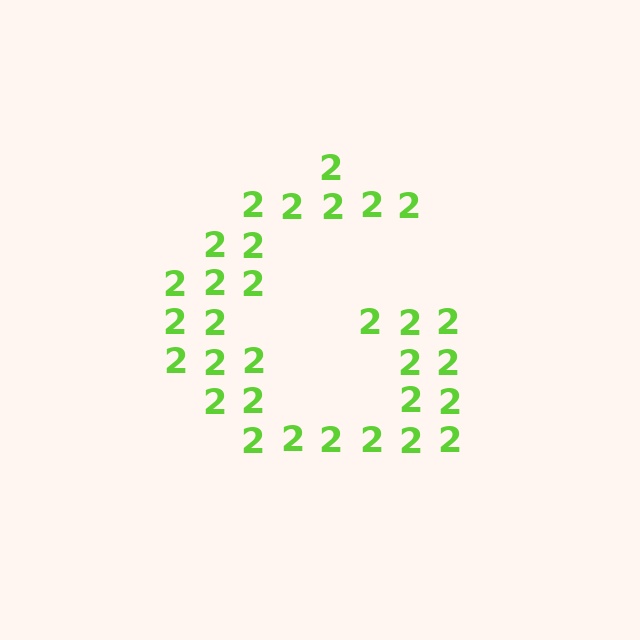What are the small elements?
The small elements are digit 2's.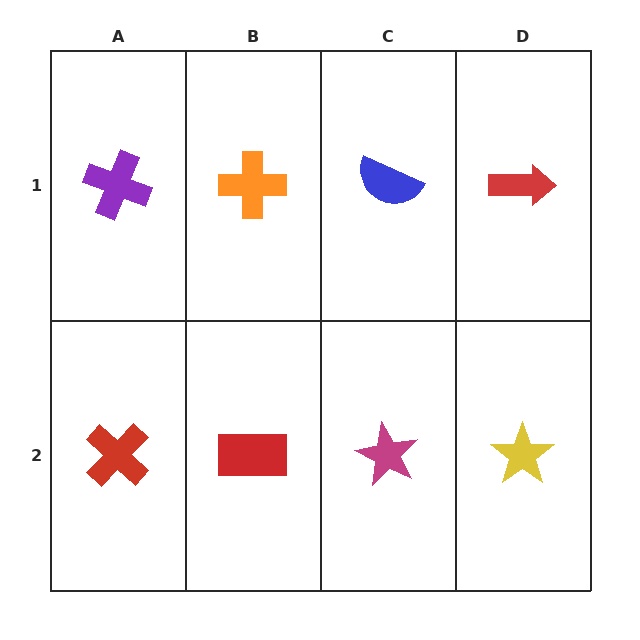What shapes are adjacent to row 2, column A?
A purple cross (row 1, column A), a red rectangle (row 2, column B).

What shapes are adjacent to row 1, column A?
A red cross (row 2, column A), an orange cross (row 1, column B).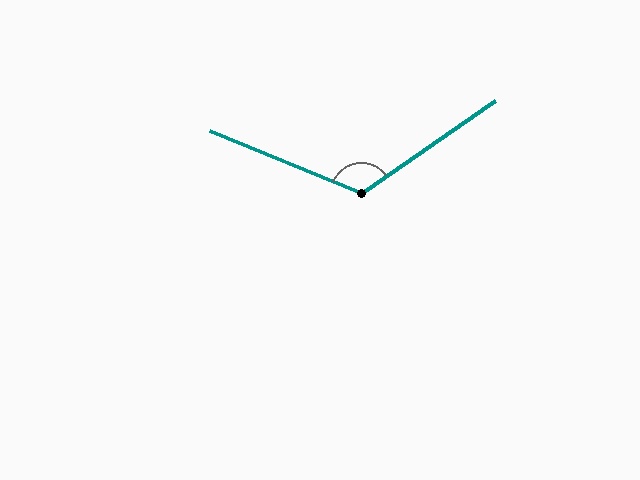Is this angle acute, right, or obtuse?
It is obtuse.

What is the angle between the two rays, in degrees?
Approximately 123 degrees.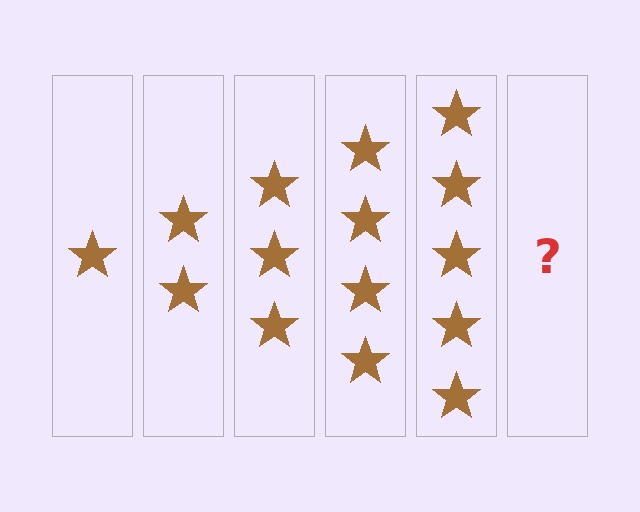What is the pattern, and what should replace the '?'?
The pattern is that each step adds one more star. The '?' should be 6 stars.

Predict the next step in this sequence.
The next step is 6 stars.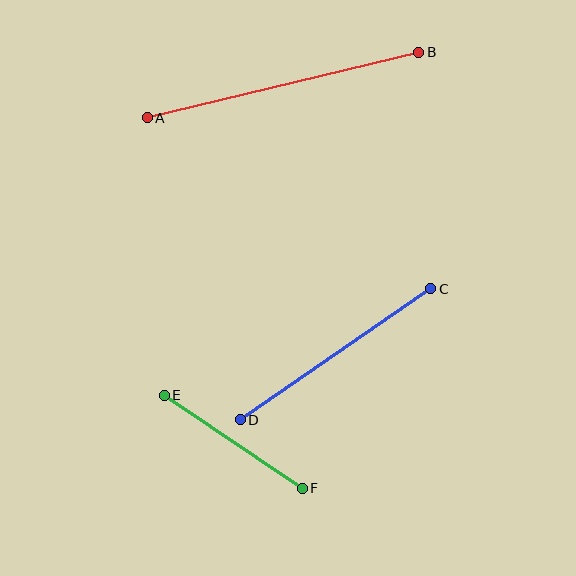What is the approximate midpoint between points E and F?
The midpoint is at approximately (233, 442) pixels.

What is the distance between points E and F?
The distance is approximately 166 pixels.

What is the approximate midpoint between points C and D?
The midpoint is at approximately (335, 354) pixels.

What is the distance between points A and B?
The distance is approximately 279 pixels.